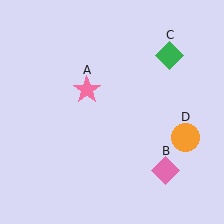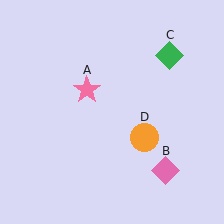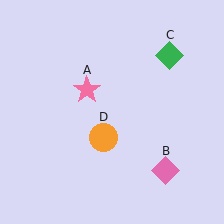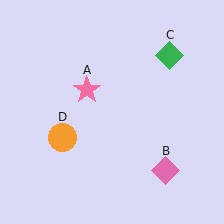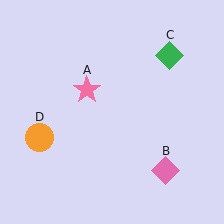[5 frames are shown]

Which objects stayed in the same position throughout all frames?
Pink star (object A) and pink diamond (object B) and green diamond (object C) remained stationary.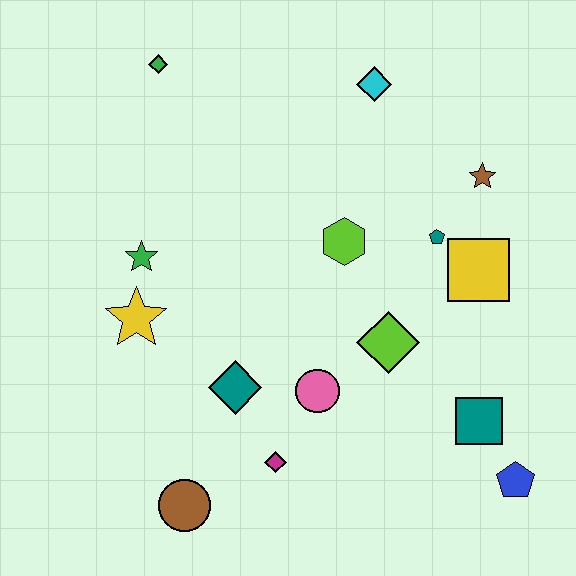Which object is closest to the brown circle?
The magenta diamond is closest to the brown circle.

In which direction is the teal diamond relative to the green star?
The teal diamond is below the green star.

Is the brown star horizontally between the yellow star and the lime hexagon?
No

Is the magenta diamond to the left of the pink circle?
Yes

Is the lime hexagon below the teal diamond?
No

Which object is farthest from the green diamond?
The blue pentagon is farthest from the green diamond.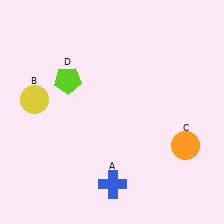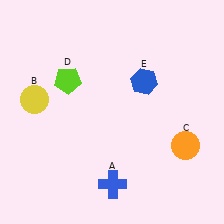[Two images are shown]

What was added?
A blue hexagon (E) was added in Image 2.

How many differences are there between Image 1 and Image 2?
There is 1 difference between the two images.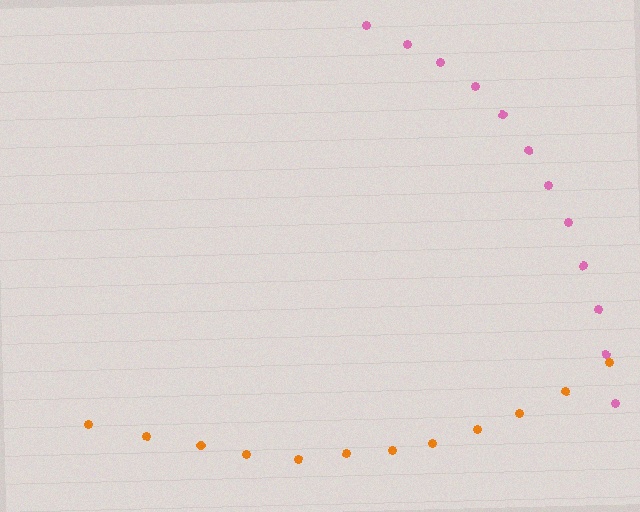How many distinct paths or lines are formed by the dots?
There are 2 distinct paths.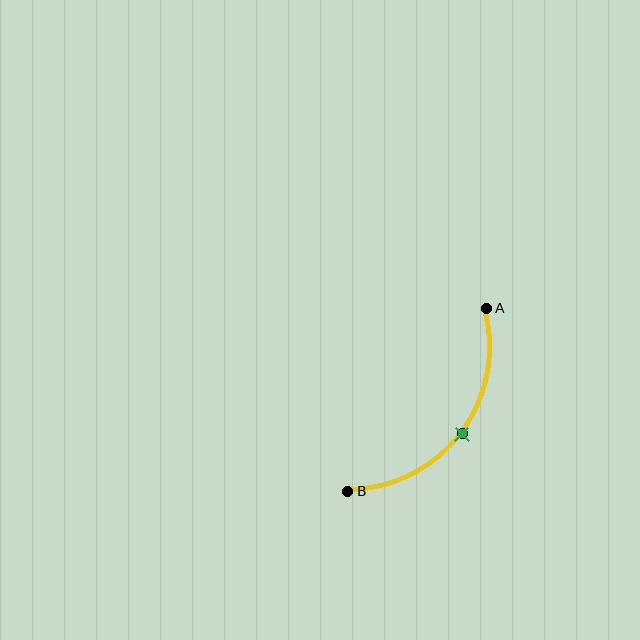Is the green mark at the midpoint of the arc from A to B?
Yes. The green mark lies on the arc at equal arc-length from both A and B — it is the arc midpoint.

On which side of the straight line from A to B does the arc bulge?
The arc bulges below and to the right of the straight line connecting A and B.